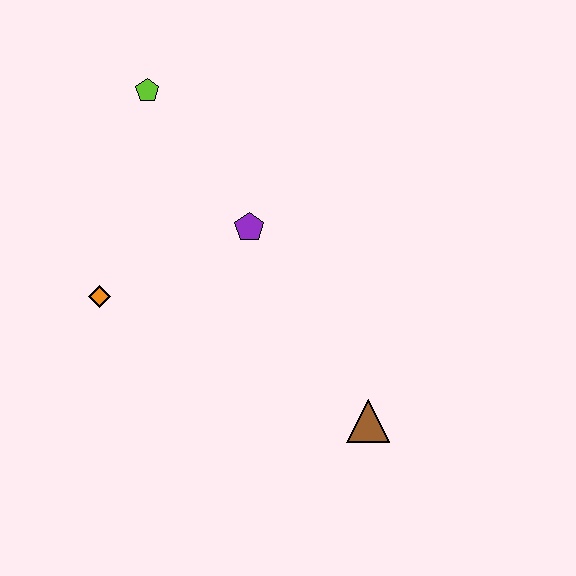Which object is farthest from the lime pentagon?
The brown triangle is farthest from the lime pentagon.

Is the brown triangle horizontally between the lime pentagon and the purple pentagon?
No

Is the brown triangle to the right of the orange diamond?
Yes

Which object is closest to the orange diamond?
The purple pentagon is closest to the orange diamond.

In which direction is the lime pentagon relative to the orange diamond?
The lime pentagon is above the orange diamond.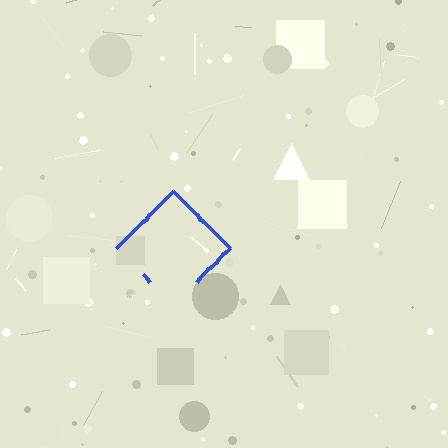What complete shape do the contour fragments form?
The contour fragments form a diamond.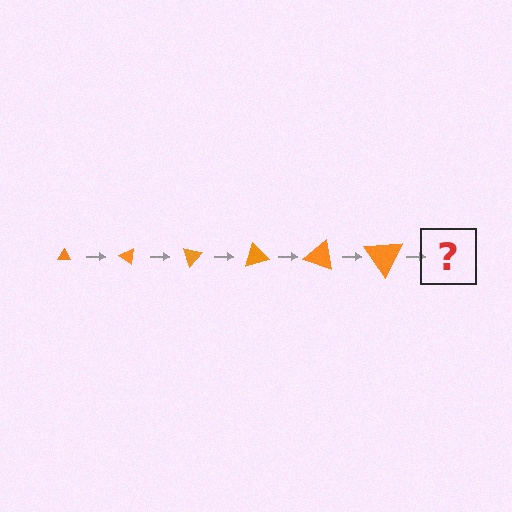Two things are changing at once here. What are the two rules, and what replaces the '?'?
The two rules are that the triangle grows larger each step and it rotates 35 degrees each step. The '?' should be a triangle, larger than the previous one and rotated 210 degrees from the start.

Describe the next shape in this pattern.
It should be a triangle, larger than the previous one and rotated 210 degrees from the start.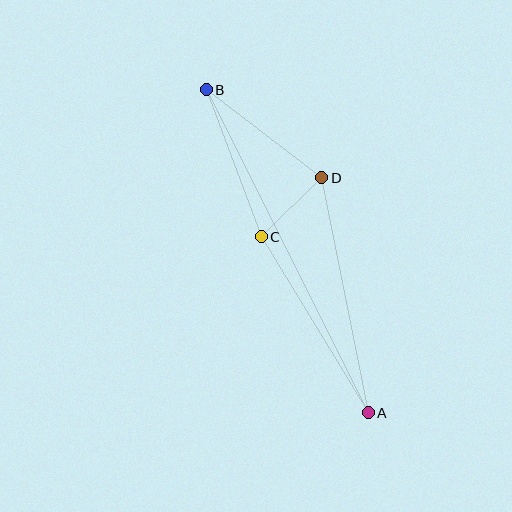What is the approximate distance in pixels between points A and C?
The distance between A and C is approximately 206 pixels.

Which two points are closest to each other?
Points C and D are closest to each other.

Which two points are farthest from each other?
Points A and B are farthest from each other.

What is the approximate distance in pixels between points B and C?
The distance between B and C is approximately 157 pixels.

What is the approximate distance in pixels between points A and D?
The distance between A and D is approximately 240 pixels.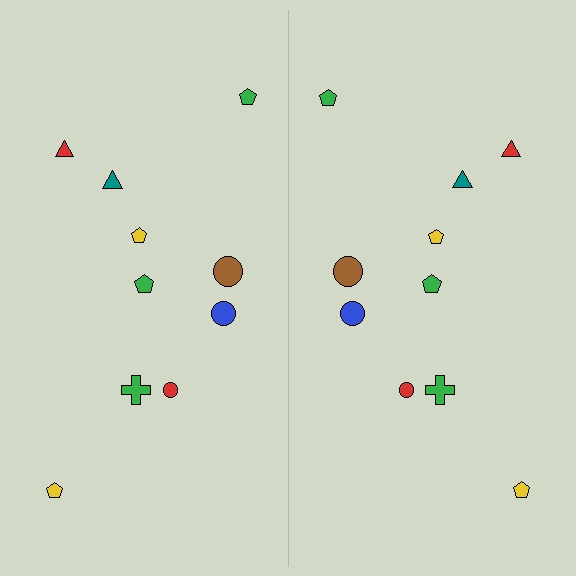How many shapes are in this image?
There are 20 shapes in this image.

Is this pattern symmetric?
Yes, this pattern has bilateral (reflection) symmetry.